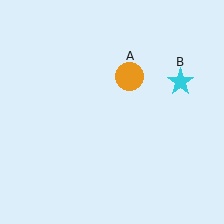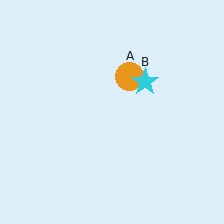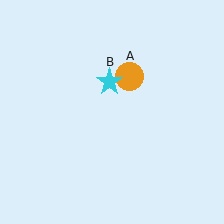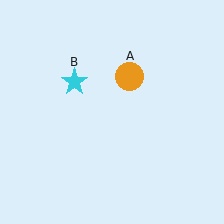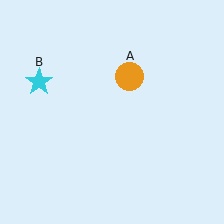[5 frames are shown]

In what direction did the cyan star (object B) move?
The cyan star (object B) moved left.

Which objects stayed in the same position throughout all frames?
Orange circle (object A) remained stationary.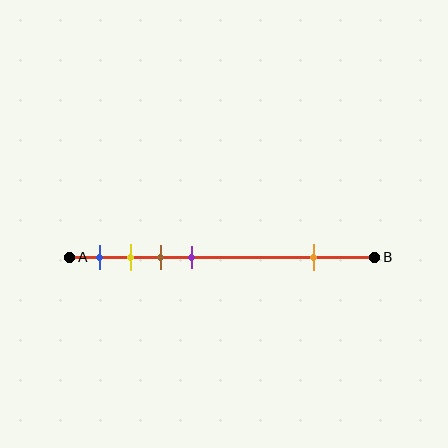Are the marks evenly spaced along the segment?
No, the marks are not evenly spaced.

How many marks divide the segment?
There are 5 marks dividing the segment.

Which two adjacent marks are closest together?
The yellow and brown marks are the closest adjacent pair.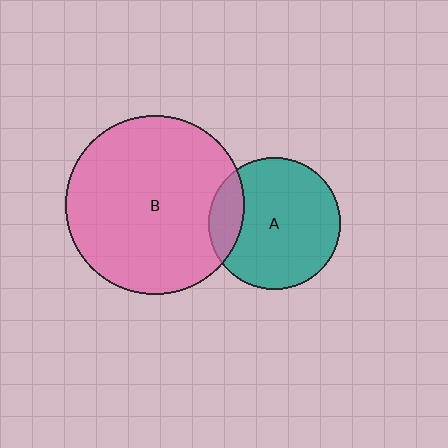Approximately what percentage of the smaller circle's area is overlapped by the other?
Approximately 15%.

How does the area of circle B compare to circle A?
Approximately 1.9 times.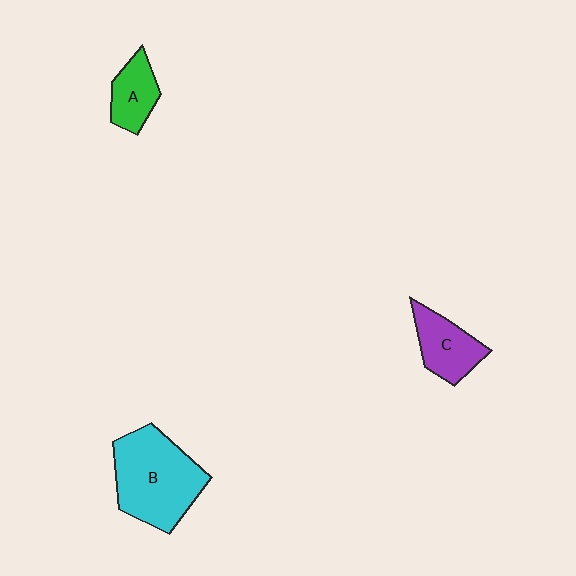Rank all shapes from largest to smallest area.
From largest to smallest: B (cyan), C (purple), A (green).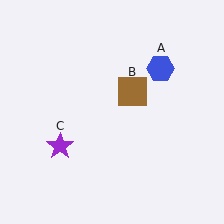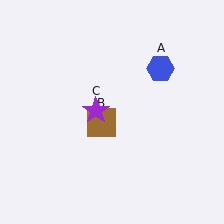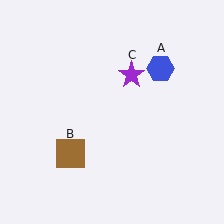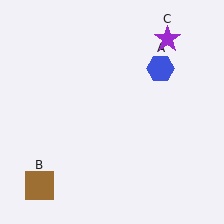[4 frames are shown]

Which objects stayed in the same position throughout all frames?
Blue hexagon (object A) remained stationary.